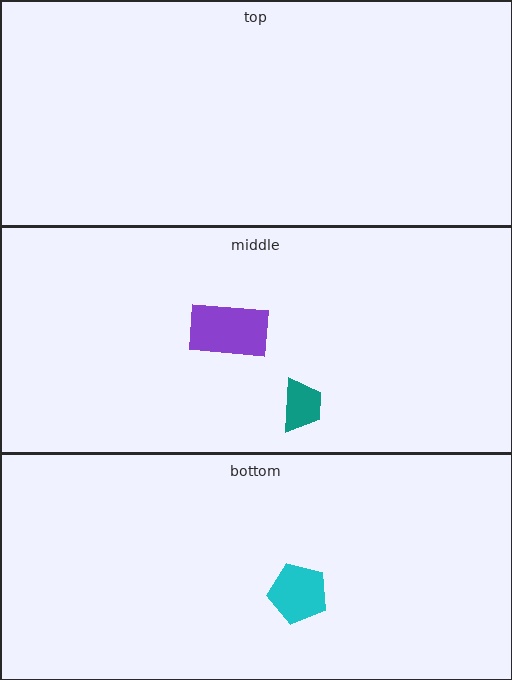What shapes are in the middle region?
The teal trapezoid, the purple rectangle.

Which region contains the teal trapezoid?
The middle region.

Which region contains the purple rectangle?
The middle region.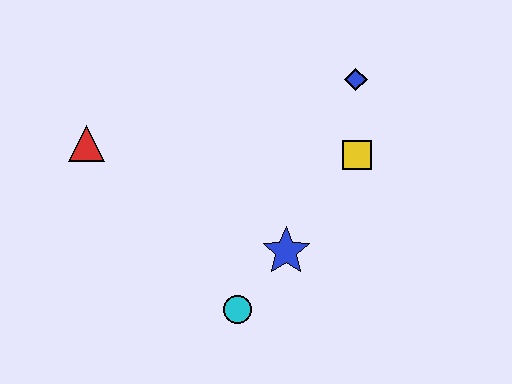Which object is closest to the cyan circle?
The blue star is closest to the cyan circle.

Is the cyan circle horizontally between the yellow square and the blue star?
No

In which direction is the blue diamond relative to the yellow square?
The blue diamond is above the yellow square.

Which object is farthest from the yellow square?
The red triangle is farthest from the yellow square.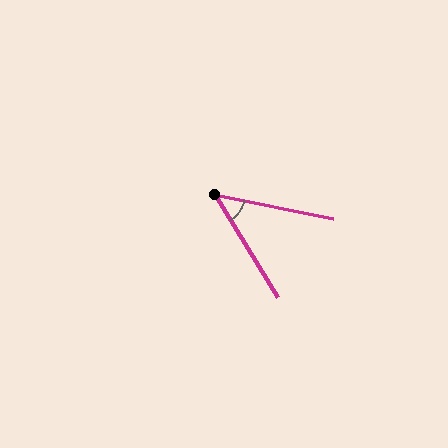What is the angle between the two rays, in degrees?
Approximately 47 degrees.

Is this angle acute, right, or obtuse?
It is acute.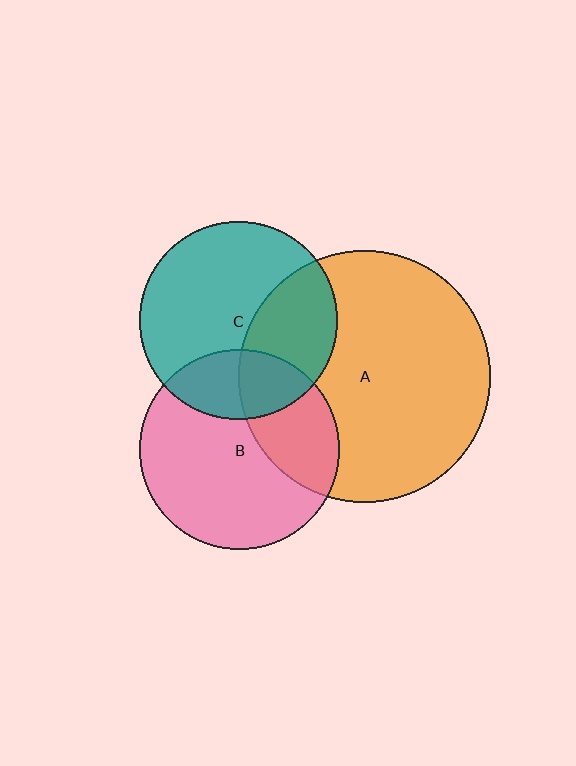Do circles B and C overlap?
Yes.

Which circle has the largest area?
Circle A (orange).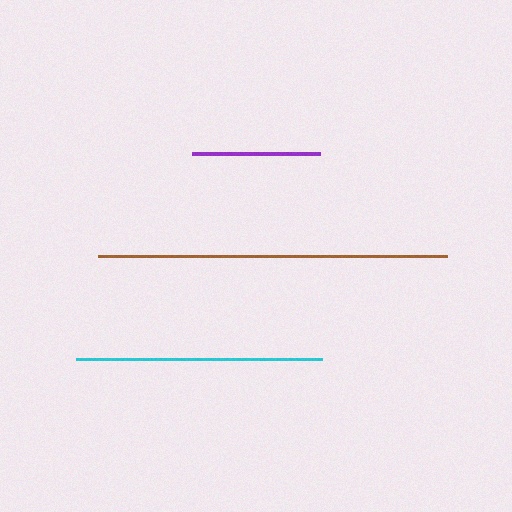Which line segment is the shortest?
The purple line is the shortest at approximately 128 pixels.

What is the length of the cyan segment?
The cyan segment is approximately 246 pixels long.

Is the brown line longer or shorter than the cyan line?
The brown line is longer than the cyan line.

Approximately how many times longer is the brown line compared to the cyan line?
The brown line is approximately 1.4 times the length of the cyan line.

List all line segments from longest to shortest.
From longest to shortest: brown, cyan, purple.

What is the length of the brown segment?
The brown segment is approximately 349 pixels long.